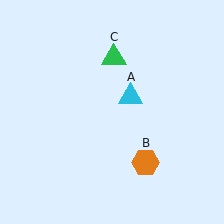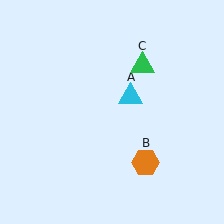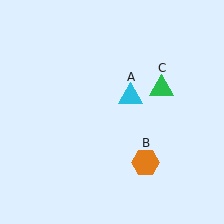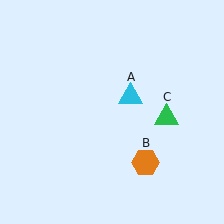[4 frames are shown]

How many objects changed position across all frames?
1 object changed position: green triangle (object C).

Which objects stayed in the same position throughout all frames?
Cyan triangle (object A) and orange hexagon (object B) remained stationary.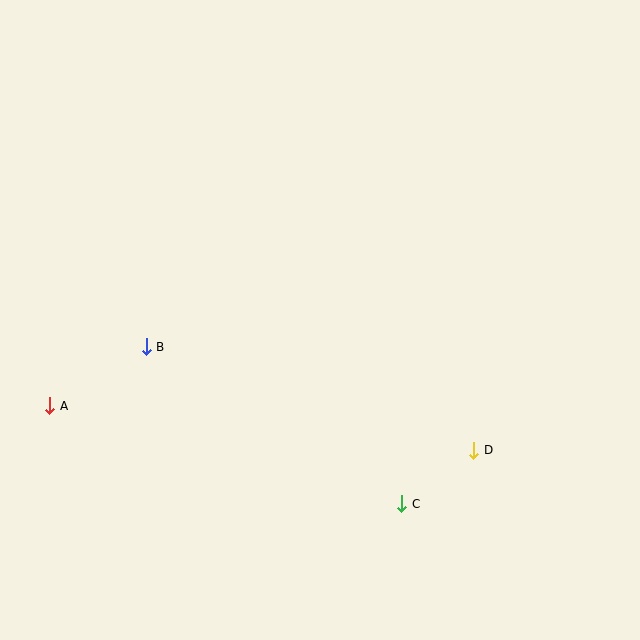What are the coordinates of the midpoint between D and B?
The midpoint between D and B is at (310, 399).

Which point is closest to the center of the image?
Point B at (146, 347) is closest to the center.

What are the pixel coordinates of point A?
Point A is at (50, 406).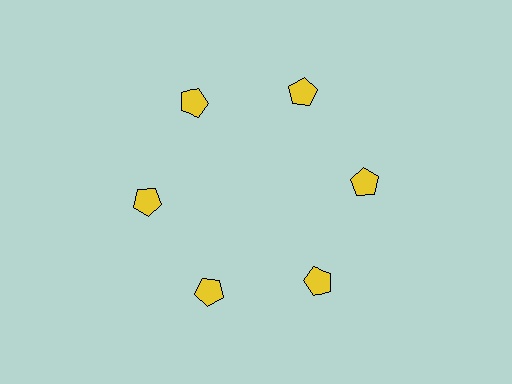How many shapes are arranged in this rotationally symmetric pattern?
There are 6 shapes, arranged in 6 groups of 1.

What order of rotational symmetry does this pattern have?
This pattern has 6-fold rotational symmetry.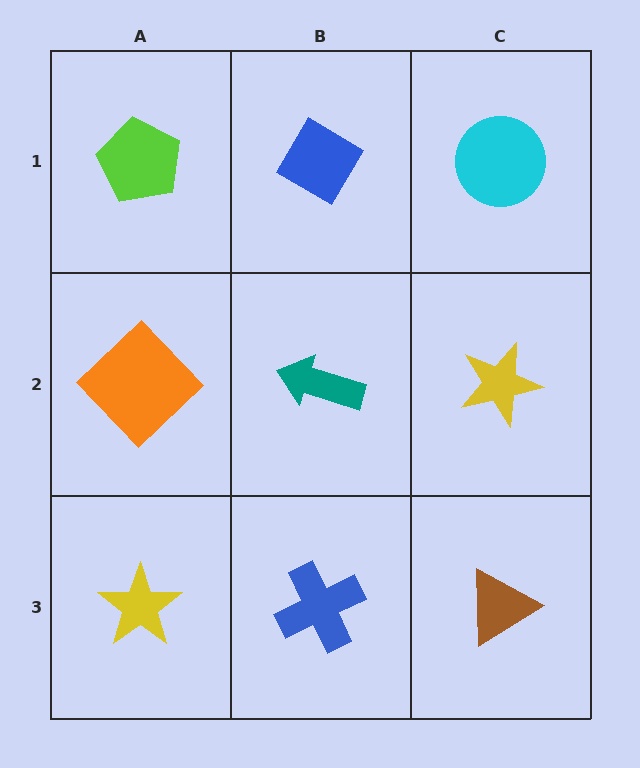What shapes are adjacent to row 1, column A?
An orange diamond (row 2, column A), a blue diamond (row 1, column B).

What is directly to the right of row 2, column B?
A yellow star.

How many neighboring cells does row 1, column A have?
2.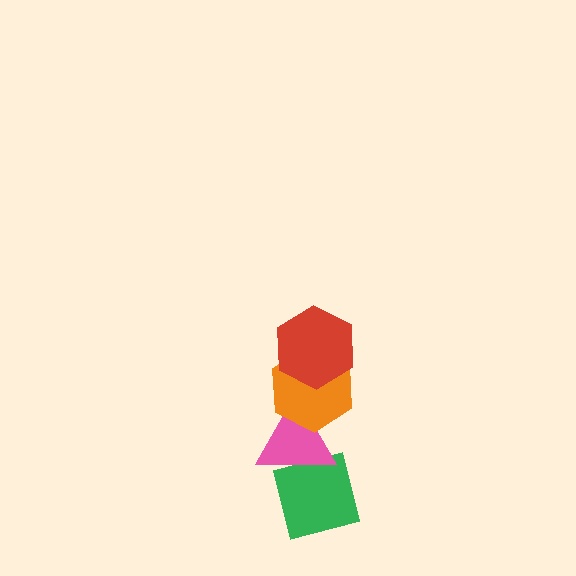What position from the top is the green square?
The green square is 4th from the top.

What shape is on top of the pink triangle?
The orange hexagon is on top of the pink triangle.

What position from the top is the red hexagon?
The red hexagon is 1st from the top.